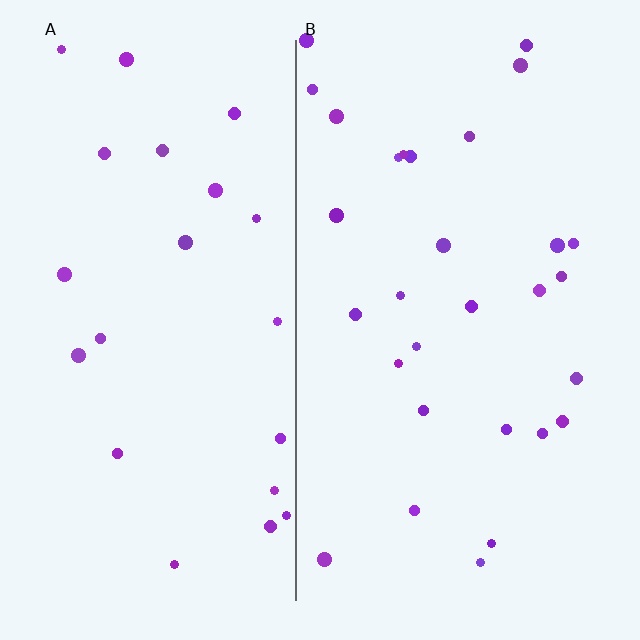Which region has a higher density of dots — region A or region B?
B (the right).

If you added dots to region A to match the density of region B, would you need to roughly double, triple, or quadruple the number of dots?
Approximately double.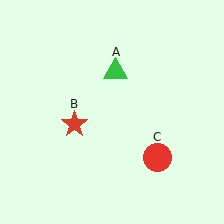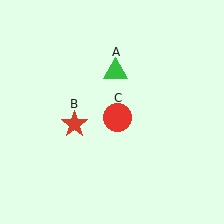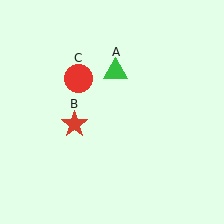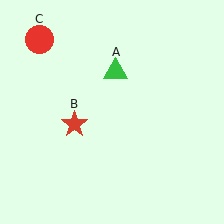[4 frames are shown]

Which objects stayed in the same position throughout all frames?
Green triangle (object A) and red star (object B) remained stationary.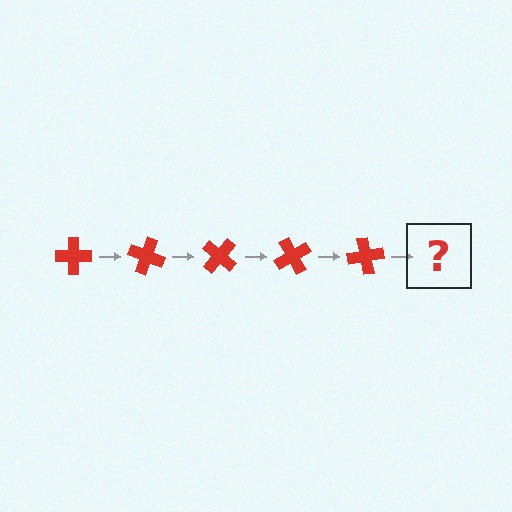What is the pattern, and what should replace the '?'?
The pattern is that the cross rotates 20 degrees each step. The '?' should be a red cross rotated 100 degrees.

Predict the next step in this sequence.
The next step is a red cross rotated 100 degrees.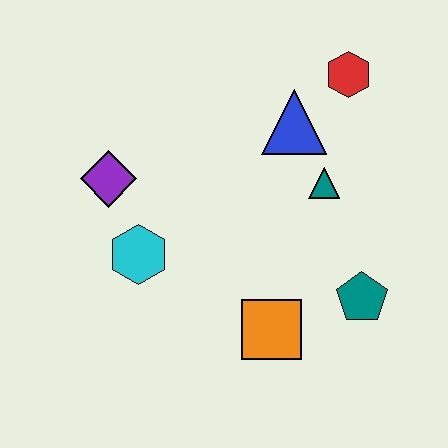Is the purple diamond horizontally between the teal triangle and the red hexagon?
No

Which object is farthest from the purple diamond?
The teal pentagon is farthest from the purple diamond.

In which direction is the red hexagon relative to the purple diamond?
The red hexagon is to the right of the purple diamond.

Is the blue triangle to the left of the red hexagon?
Yes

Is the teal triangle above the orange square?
Yes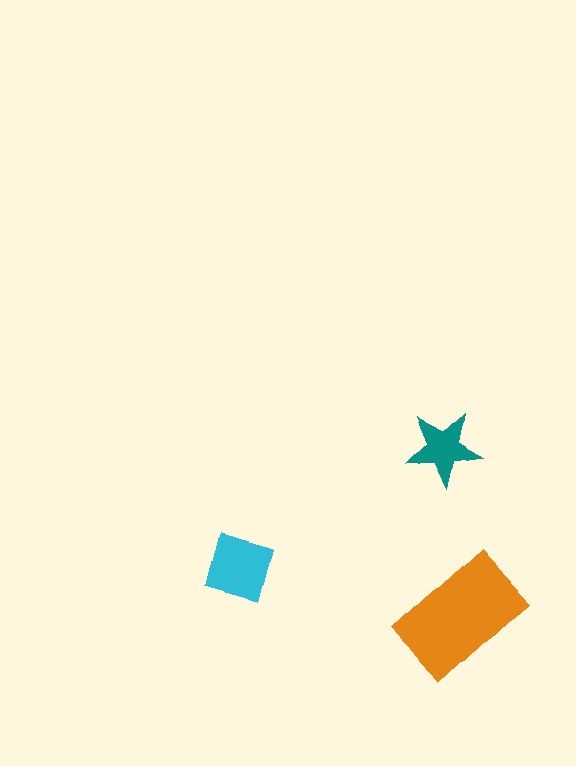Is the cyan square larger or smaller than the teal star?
Larger.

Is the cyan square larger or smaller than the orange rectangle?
Smaller.